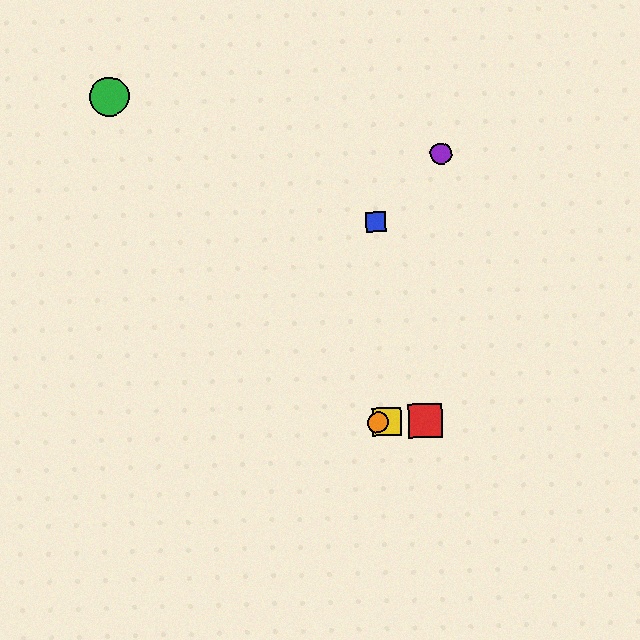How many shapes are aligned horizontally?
3 shapes (the red square, the yellow square, the orange circle) are aligned horizontally.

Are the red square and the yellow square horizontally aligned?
Yes, both are at y≈421.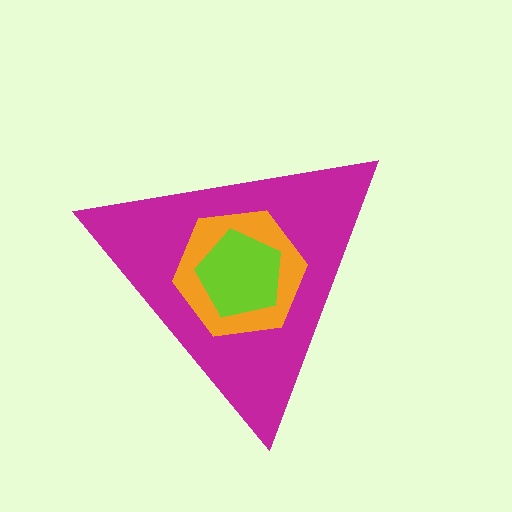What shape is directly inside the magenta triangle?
The orange hexagon.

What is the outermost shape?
The magenta triangle.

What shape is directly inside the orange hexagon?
The lime pentagon.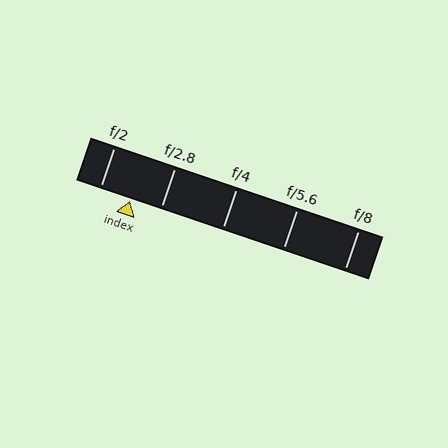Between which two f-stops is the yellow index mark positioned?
The index mark is between f/2 and f/2.8.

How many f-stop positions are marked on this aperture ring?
There are 5 f-stop positions marked.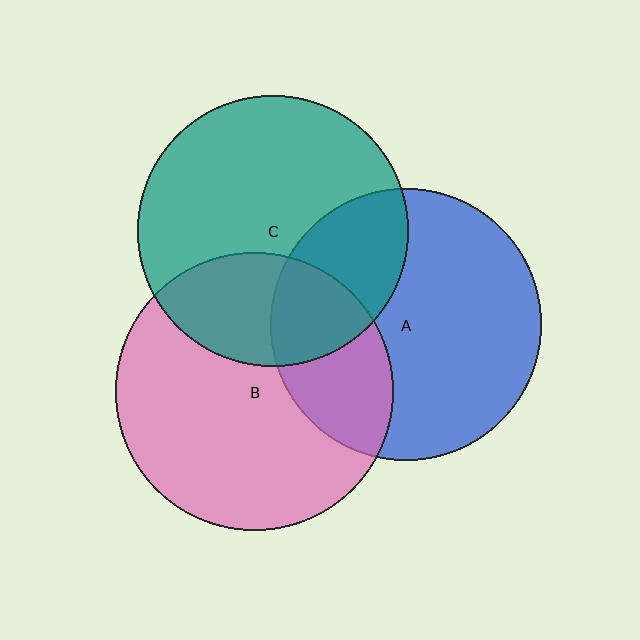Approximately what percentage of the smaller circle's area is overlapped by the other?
Approximately 30%.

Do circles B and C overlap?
Yes.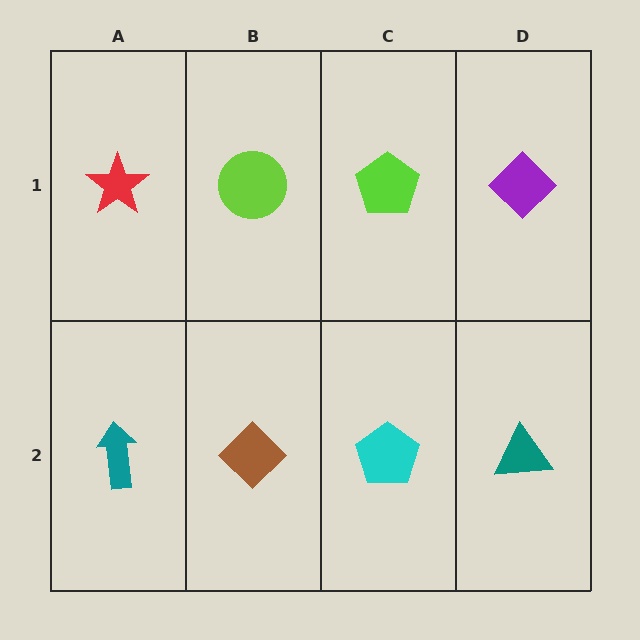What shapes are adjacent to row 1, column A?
A teal arrow (row 2, column A), a lime circle (row 1, column B).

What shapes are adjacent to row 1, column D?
A teal triangle (row 2, column D), a lime pentagon (row 1, column C).